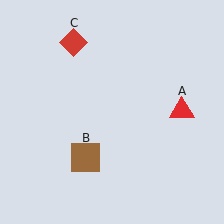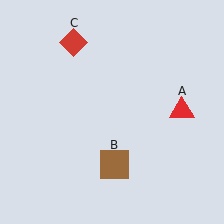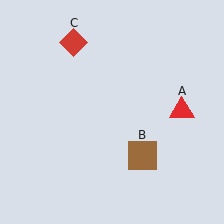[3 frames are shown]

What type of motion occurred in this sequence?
The brown square (object B) rotated counterclockwise around the center of the scene.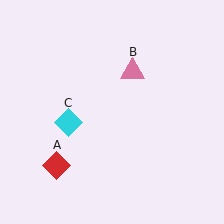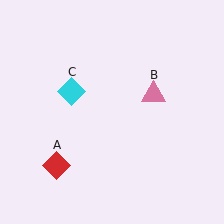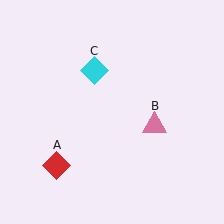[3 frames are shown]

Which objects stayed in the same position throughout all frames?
Red diamond (object A) remained stationary.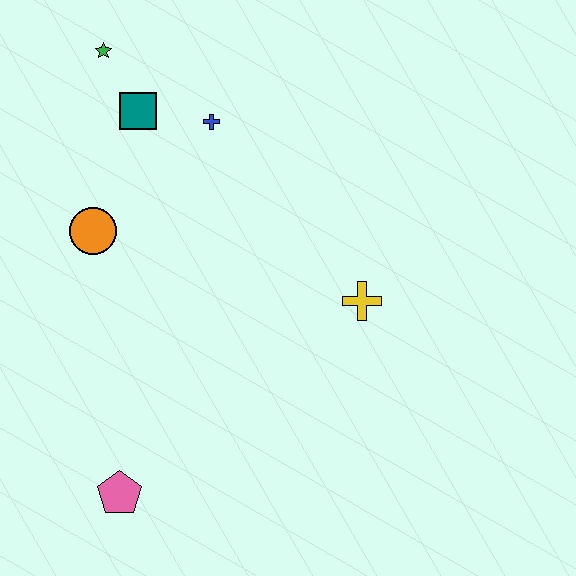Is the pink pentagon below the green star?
Yes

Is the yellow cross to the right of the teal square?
Yes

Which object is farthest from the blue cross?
The pink pentagon is farthest from the blue cross.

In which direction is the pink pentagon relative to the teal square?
The pink pentagon is below the teal square.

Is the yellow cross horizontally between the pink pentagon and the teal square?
No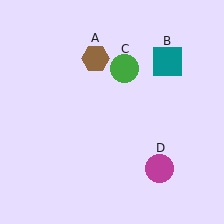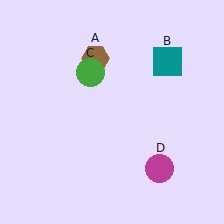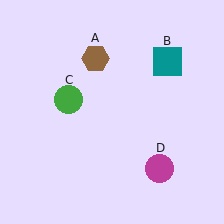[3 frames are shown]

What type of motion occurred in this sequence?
The green circle (object C) rotated counterclockwise around the center of the scene.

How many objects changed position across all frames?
1 object changed position: green circle (object C).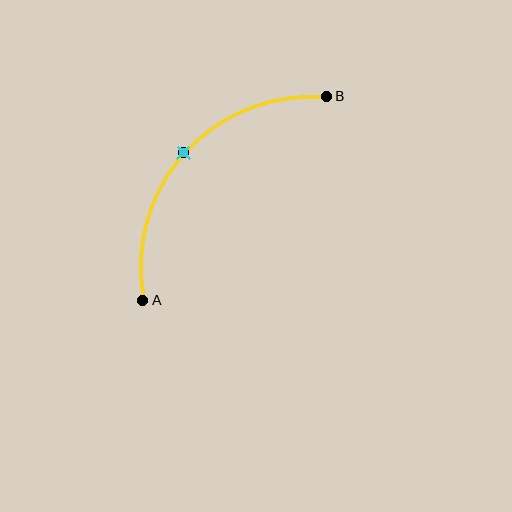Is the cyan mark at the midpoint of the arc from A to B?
Yes. The cyan mark lies on the arc at equal arc-length from both A and B — it is the arc midpoint.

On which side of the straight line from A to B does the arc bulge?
The arc bulges above and to the left of the straight line connecting A and B.